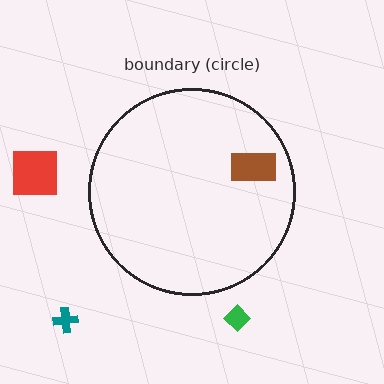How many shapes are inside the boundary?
1 inside, 3 outside.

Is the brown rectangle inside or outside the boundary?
Inside.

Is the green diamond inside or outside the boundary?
Outside.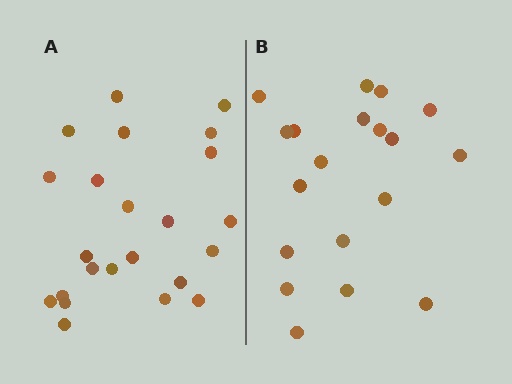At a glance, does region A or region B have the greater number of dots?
Region A (the left region) has more dots.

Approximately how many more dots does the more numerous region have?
Region A has about 4 more dots than region B.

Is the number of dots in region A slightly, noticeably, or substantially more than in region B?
Region A has only slightly more — the two regions are fairly close. The ratio is roughly 1.2 to 1.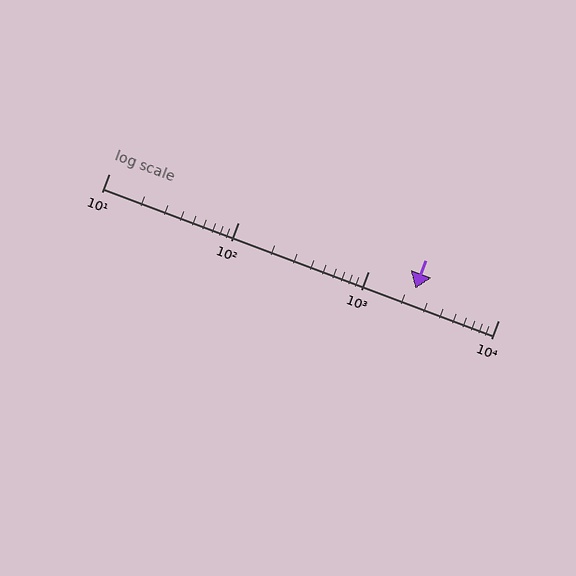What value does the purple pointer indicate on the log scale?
The pointer indicates approximately 2300.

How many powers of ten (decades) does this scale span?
The scale spans 3 decades, from 10 to 10000.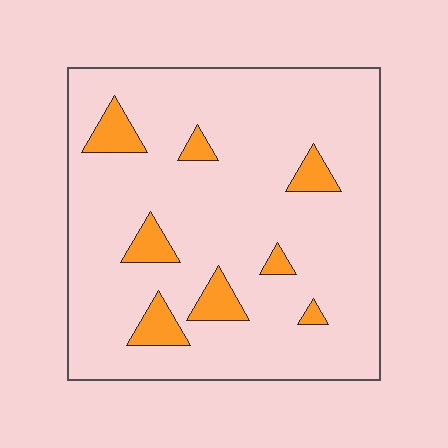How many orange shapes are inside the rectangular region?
8.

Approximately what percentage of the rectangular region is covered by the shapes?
Approximately 10%.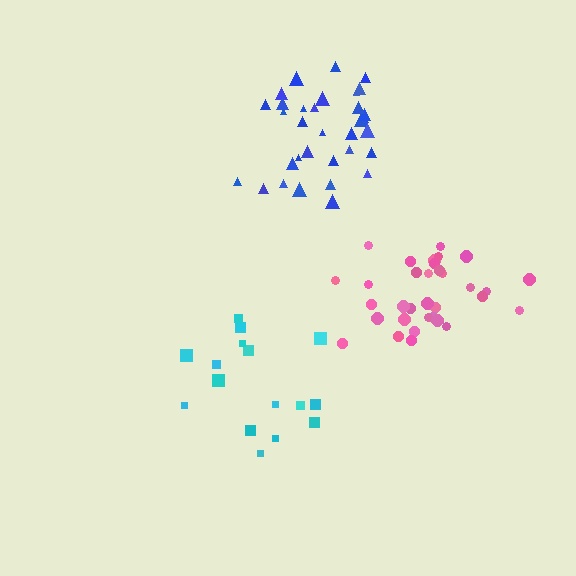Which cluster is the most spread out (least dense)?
Cyan.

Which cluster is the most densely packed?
Blue.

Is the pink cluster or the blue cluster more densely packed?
Blue.